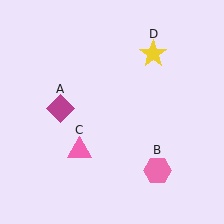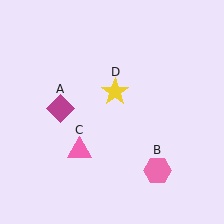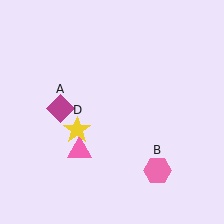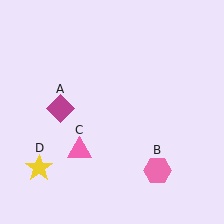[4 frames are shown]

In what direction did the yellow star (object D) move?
The yellow star (object D) moved down and to the left.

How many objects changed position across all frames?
1 object changed position: yellow star (object D).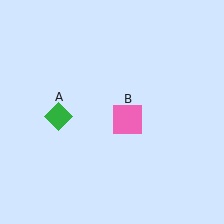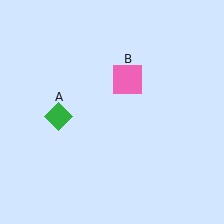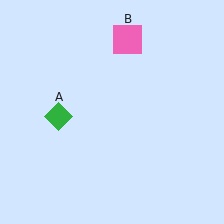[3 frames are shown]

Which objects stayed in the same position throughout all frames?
Green diamond (object A) remained stationary.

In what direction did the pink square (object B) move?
The pink square (object B) moved up.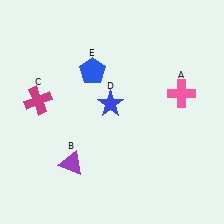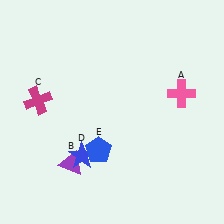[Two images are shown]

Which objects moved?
The objects that moved are: the blue star (D), the blue pentagon (E).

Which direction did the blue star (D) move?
The blue star (D) moved down.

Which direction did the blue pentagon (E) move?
The blue pentagon (E) moved down.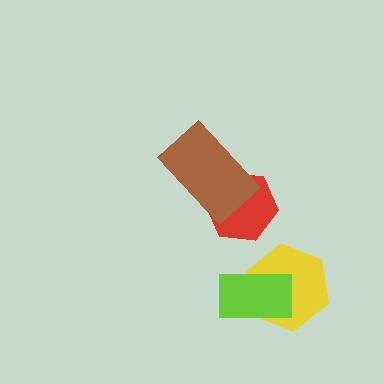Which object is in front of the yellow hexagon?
The lime rectangle is in front of the yellow hexagon.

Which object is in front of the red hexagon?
The brown rectangle is in front of the red hexagon.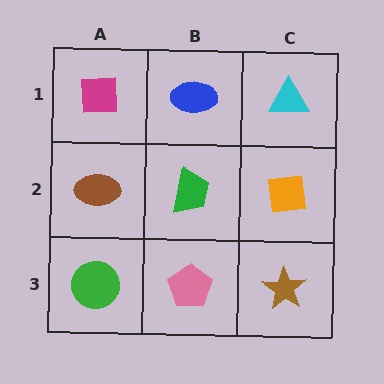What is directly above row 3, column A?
A brown ellipse.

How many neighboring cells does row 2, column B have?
4.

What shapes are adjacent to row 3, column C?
An orange square (row 2, column C), a pink pentagon (row 3, column B).